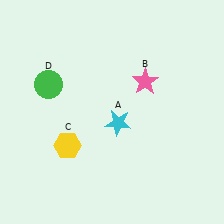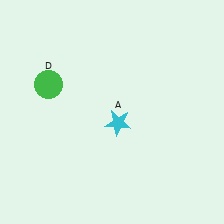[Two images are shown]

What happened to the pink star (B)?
The pink star (B) was removed in Image 2. It was in the top-right area of Image 1.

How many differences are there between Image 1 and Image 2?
There are 2 differences between the two images.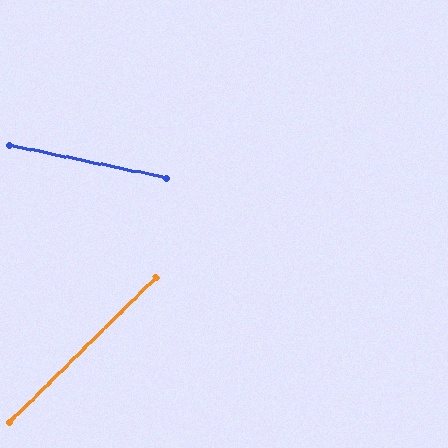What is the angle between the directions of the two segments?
Approximately 56 degrees.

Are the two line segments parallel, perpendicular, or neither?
Neither parallel nor perpendicular — they differ by about 56°.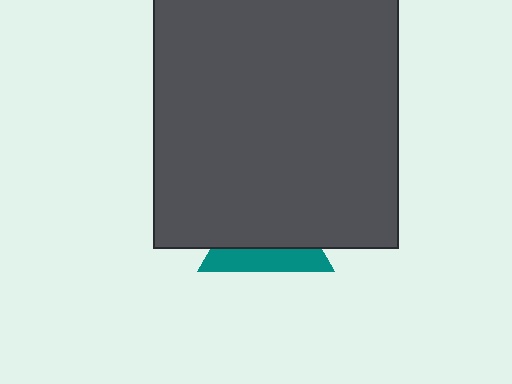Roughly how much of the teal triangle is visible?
A small part of it is visible (roughly 34%).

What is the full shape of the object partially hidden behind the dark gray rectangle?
The partially hidden object is a teal triangle.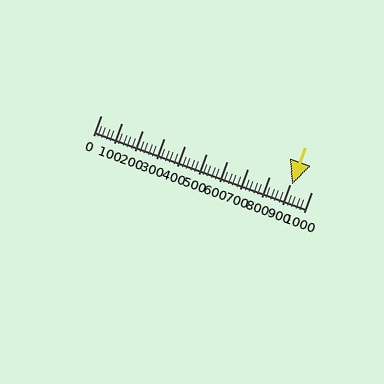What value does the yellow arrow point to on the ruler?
The yellow arrow points to approximately 908.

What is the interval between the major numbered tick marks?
The major tick marks are spaced 100 units apart.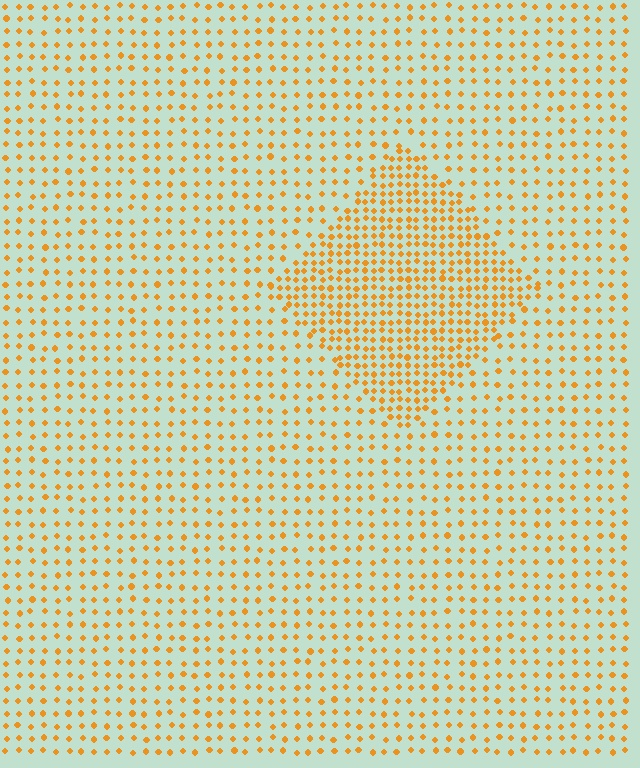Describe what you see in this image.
The image contains small orange elements arranged at two different densities. A diamond-shaped region is visible where the elements are more densely packed than the surrounding area.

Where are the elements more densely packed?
The elements are more densely packed inside the diamond boundary.